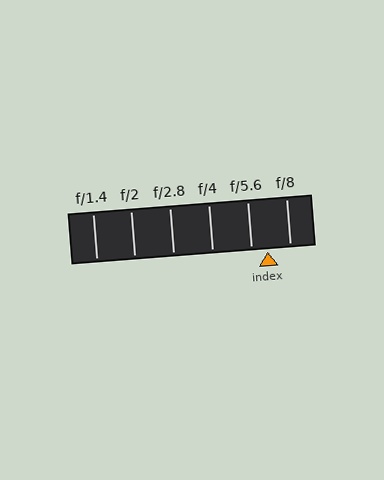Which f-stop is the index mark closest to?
The index mark is closest to f/5.6.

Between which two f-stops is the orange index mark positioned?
The index mark is between f/5.6 and f/8.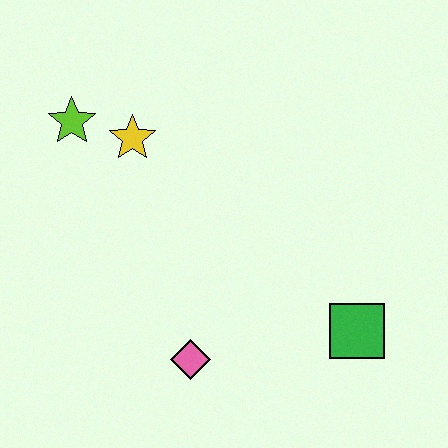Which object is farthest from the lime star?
The green square is farthest from the lime star.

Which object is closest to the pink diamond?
The green square is closest to the pink diamond.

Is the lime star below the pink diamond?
No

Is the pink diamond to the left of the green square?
Yes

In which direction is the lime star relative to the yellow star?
The lime star is to the left of the yellow star.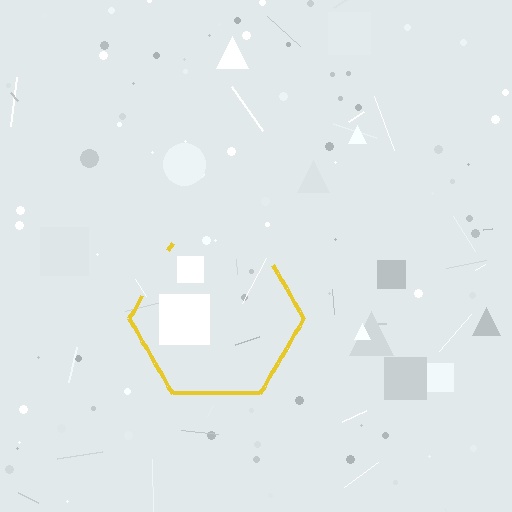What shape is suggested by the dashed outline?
The dashed outline suggests a hexagon.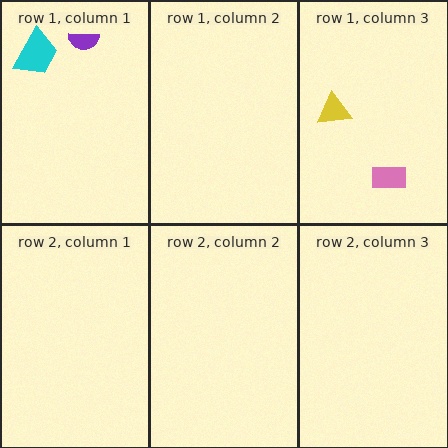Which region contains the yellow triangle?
The row 1, column 3 region.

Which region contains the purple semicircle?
The row 1, column 1 region.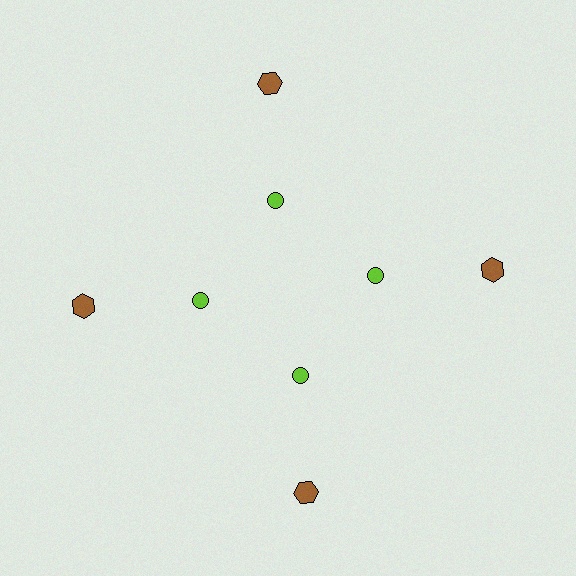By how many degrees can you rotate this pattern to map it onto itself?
The pattern maps onto itself every 90 degrees of rotation.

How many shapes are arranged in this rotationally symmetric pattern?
There are 8 shapes, arranged in 4 groups of 2.